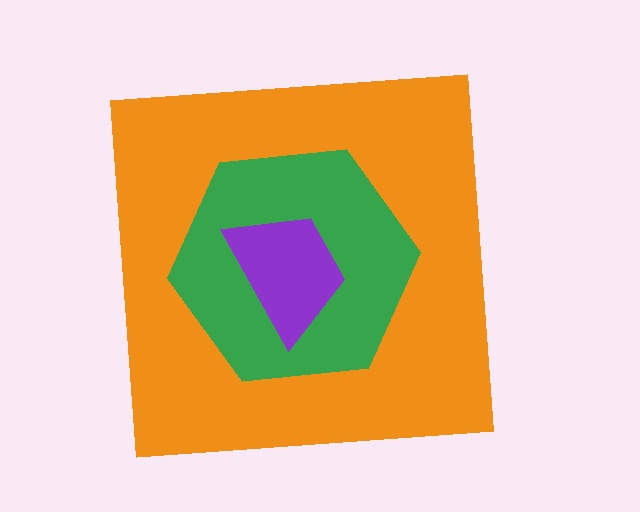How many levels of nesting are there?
3.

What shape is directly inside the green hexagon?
The purple trapezoid.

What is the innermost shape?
The purple trapezoid.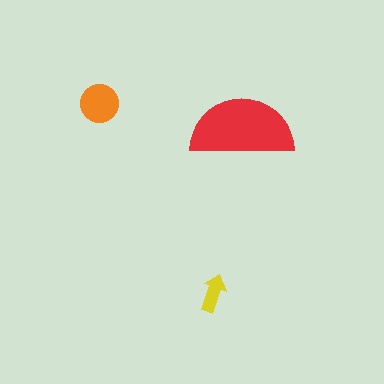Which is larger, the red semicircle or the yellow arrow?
The red semicircle.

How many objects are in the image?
There are 3 objects in the image.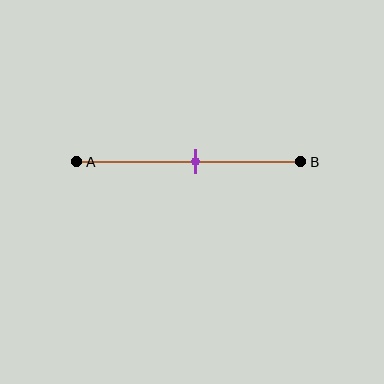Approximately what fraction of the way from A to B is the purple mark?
The purple mark is approximately 55% of the way from A to B.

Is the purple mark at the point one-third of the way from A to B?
No, the mark is at about 55% from A, not at the 33% one-third point.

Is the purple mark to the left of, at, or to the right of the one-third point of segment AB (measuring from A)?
The purple mark is to the right of the one-third point of segment AB.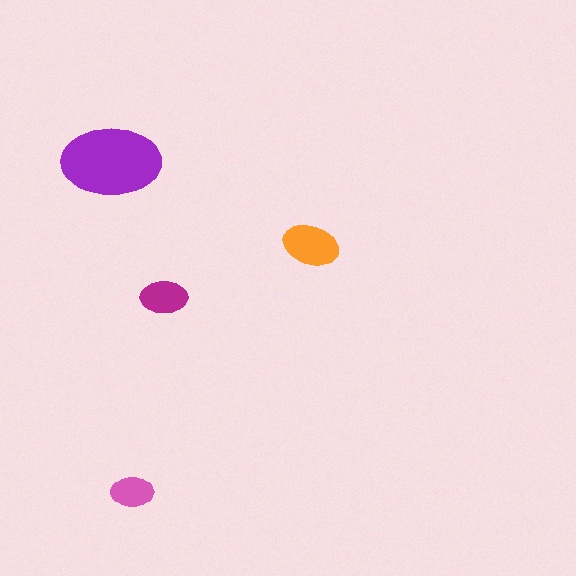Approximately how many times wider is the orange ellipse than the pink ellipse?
About 1.5 times wider.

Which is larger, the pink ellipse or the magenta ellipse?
The magenta one.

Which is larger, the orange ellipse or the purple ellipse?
The purple one.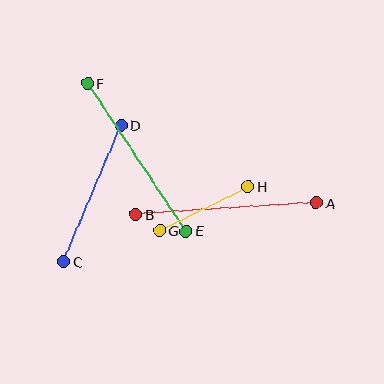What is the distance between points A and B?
The distance is approximately 181 pixels.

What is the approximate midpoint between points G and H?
The midpoint is at approximately (204, 209) pixels.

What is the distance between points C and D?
The distance is approximately 148 pixels.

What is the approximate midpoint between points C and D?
The midpoint is at approximately (92, 194) pixels.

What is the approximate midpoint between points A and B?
The midpoint is at approximately (226, 209) pixels.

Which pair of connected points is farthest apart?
Points A and B are farthest apart.